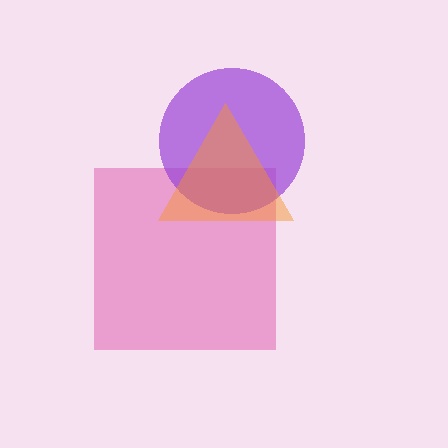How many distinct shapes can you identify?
There are 3 distinct shapes: a pink square, a purple circle, an orange triangle.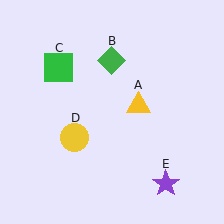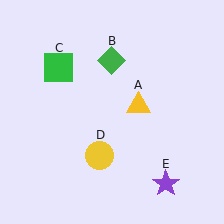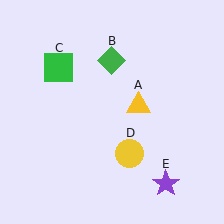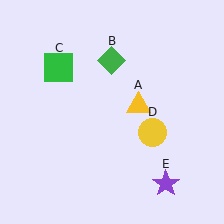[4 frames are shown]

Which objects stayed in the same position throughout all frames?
Yellow triangle (object A) and green diamond (object B) and green square (object C) and purple star (object E) remained stationary.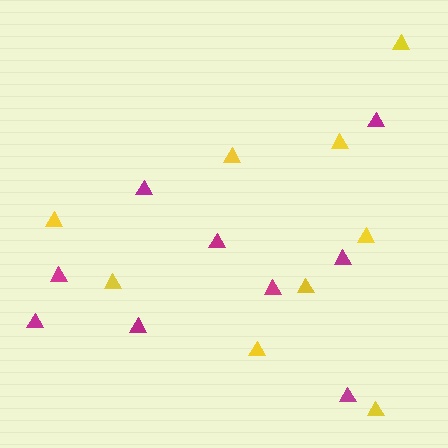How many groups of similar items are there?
There are 2 groups: one group of yellow triangles (9) and one group of magenta triangles (9).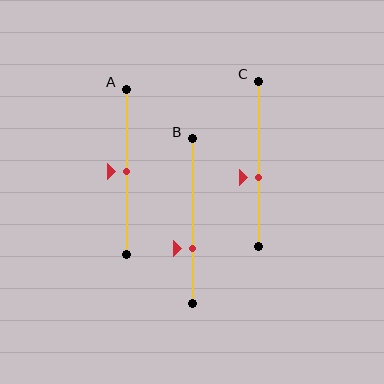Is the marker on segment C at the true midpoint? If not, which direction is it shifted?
No, the marker on segment C is shifted downward by about 8% of the segment length.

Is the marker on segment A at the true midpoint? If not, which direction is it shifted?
Yes, the marker on segment A is at the true midpoint.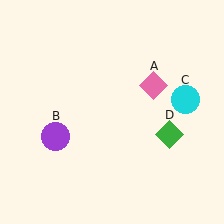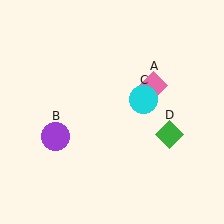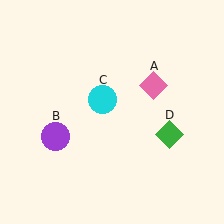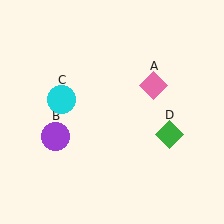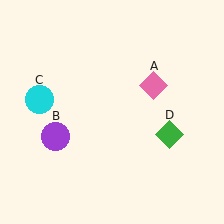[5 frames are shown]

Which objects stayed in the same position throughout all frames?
Pink diamond (object A) and purple circle (object B) and green diamond (object D) remained stationary.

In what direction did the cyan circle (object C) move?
The cyan circle (object C) moved left.